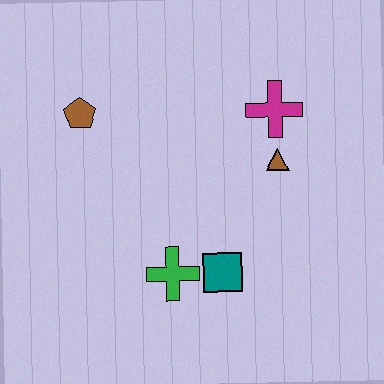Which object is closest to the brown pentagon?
The green cross is closest to the brown pentagon.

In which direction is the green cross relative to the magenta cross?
The green cross is below the magenta cross.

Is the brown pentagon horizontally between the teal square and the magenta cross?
No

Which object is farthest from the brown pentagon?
The teal square is farthest from the brown pentagon.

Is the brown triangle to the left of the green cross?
No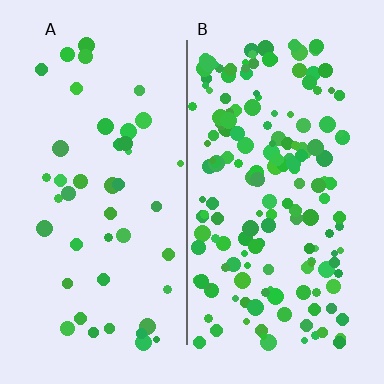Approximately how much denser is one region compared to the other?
Approximately 3.6× — region B over region A.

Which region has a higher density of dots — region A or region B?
B (the right).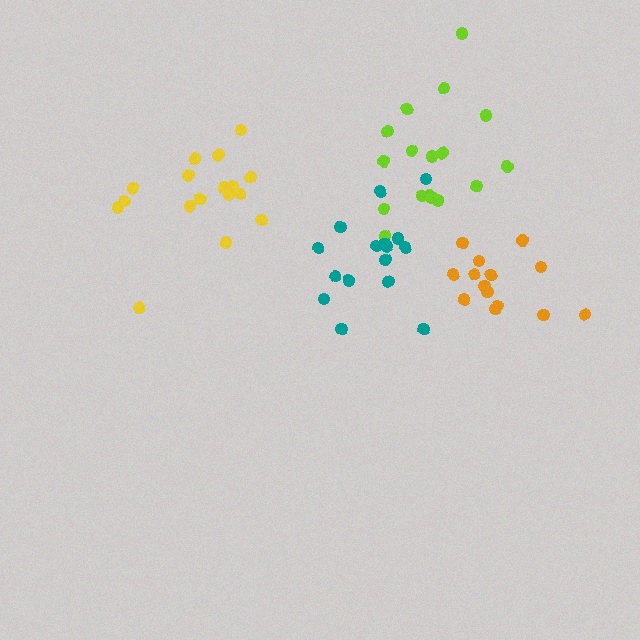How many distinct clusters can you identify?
There are 4 distinct clusters.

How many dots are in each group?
Group 1: 17 dots, Group 2: 14 dots, Group 3: 16 dots, Group 4: 17 dots (64 total).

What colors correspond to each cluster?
The clusters are colored: lime, orange, teal, yellow.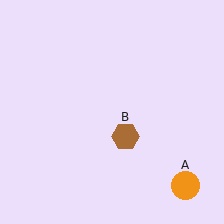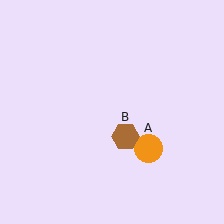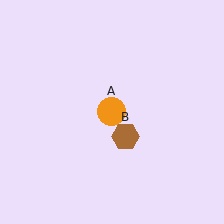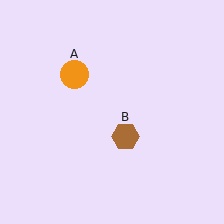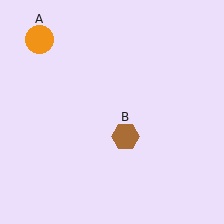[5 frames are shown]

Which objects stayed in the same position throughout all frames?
Brown hexagon (object B) remained stationary.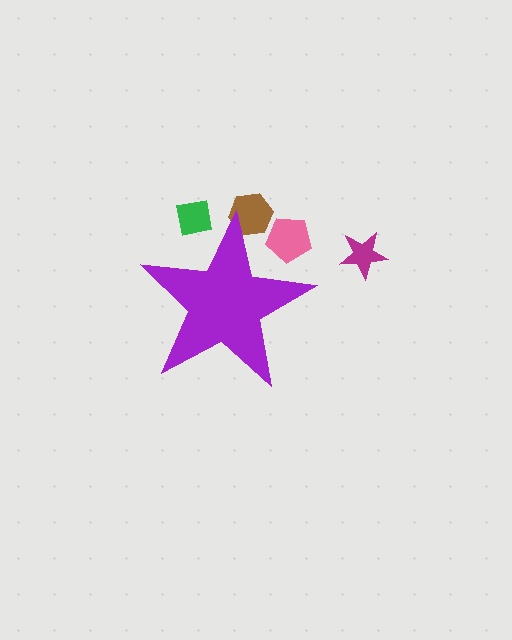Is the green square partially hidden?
Yes, the green square is partially hidden behind the purple star.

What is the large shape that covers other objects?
A purple star.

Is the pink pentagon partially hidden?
Yes, the pink pentagon is partially hidden behind the purple star.